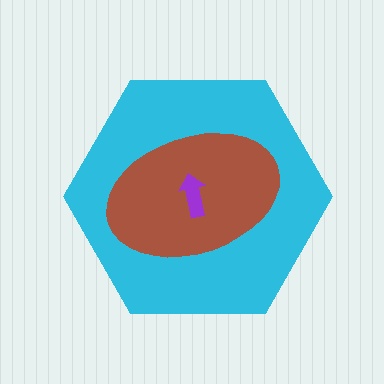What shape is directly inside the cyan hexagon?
The brown ellipse.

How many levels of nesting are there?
3.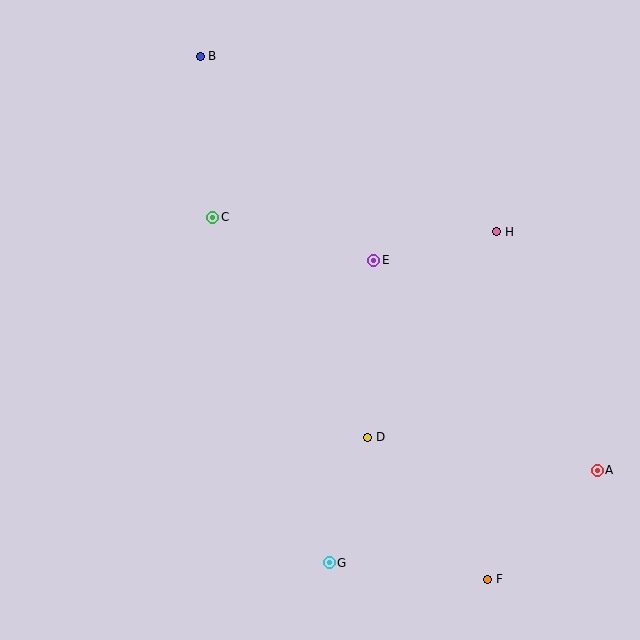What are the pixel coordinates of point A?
Point A is at (597, 470).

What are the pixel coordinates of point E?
Point E is at (374, 261).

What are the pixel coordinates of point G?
Point G is at (329, 563).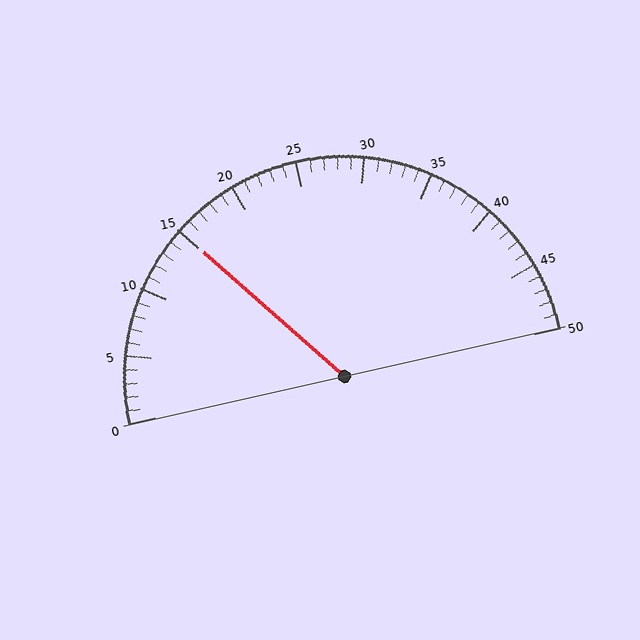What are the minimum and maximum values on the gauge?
The gauge ranges from 0 to 50.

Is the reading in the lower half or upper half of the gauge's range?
The reading is in the lower half of the range (0 to 50).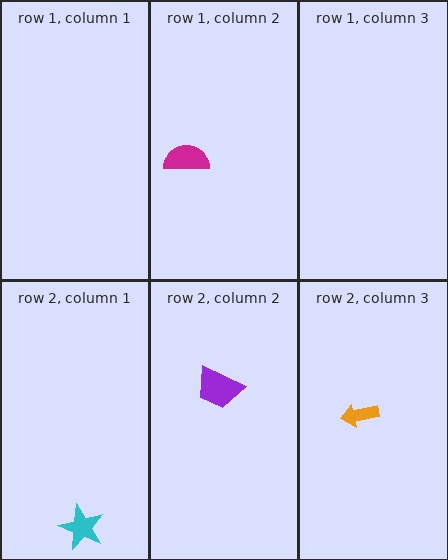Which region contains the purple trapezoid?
The row 2, column 2 region.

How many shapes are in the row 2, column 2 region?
1.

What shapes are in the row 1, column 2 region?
The magenta semicircle.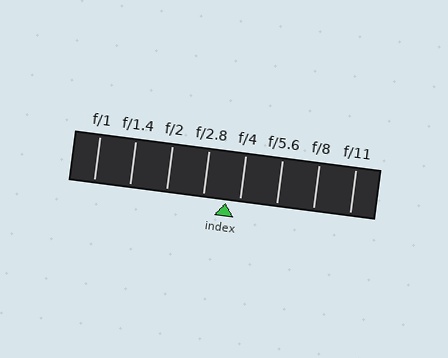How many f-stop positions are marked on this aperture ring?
There are 8 f-stop positions marked.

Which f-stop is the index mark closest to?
The index mark is closest to f/4.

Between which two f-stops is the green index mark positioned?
The index mark is between f/2.8 and f/4.